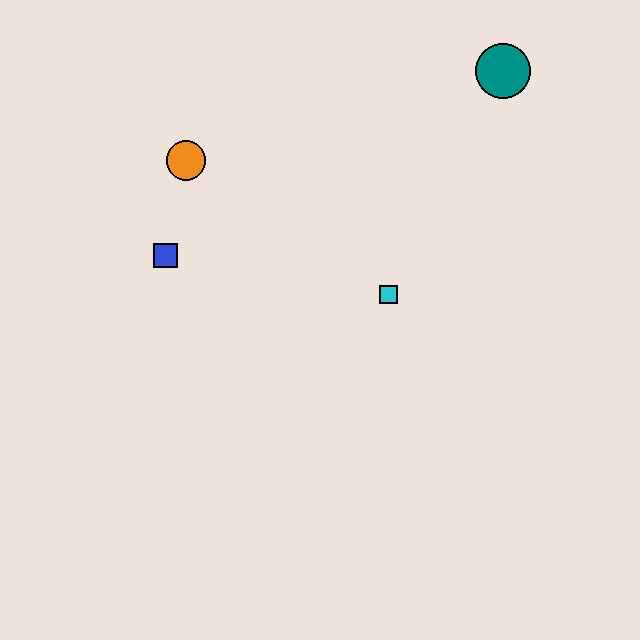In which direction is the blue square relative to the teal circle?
The blue square is to the left of the teal circle.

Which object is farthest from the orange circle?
The teal circle is farthest from the orange circle.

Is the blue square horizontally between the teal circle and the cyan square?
No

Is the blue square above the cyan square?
Yes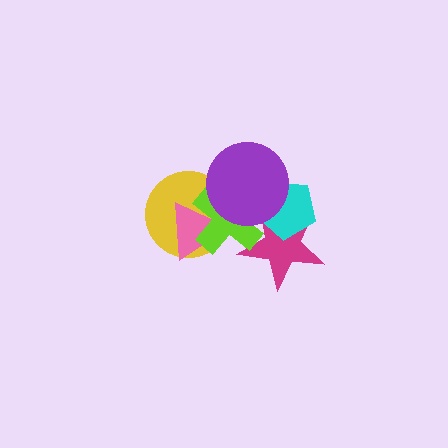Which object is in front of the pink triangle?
The lime cross is in front of the pink triangle.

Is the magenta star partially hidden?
Yes, it is partially covered by another shape.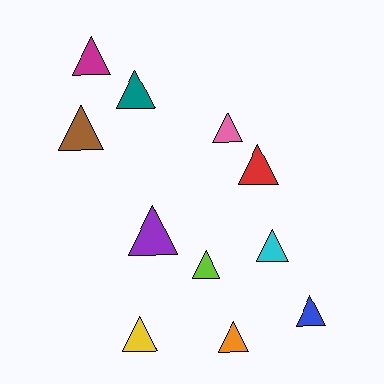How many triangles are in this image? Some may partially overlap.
There are 11 triangles.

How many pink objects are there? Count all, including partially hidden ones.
There is 1 pink object.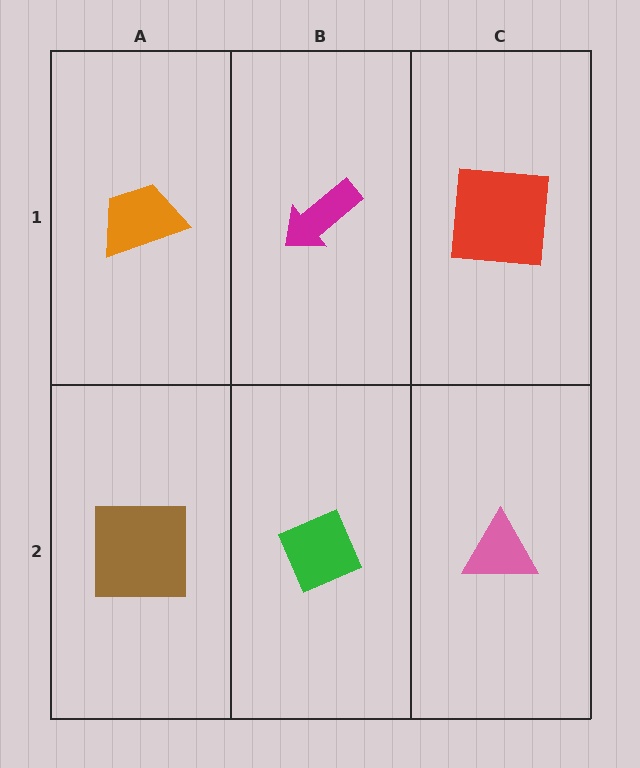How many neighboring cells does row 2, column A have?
2.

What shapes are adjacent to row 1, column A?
A brown square (row 2, column A), a magenta arrow (row 1, column B).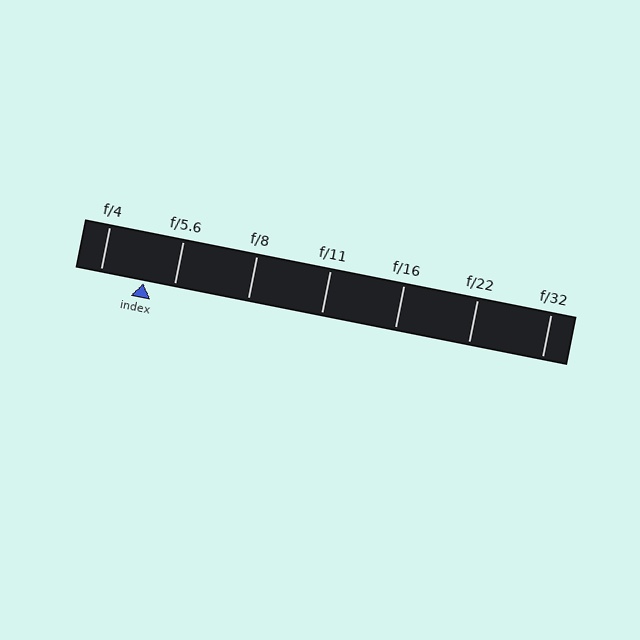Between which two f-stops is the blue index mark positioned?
The index mark is between f/4 and f/5.6.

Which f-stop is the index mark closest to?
The index mark is closest to f/5.6.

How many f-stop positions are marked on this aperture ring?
There are 7 f-stop positions marked.